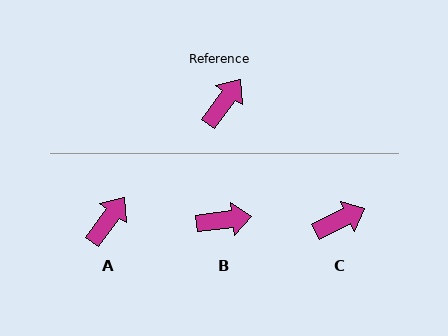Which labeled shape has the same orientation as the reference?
A.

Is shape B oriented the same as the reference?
No, it is off by about 47 degrees.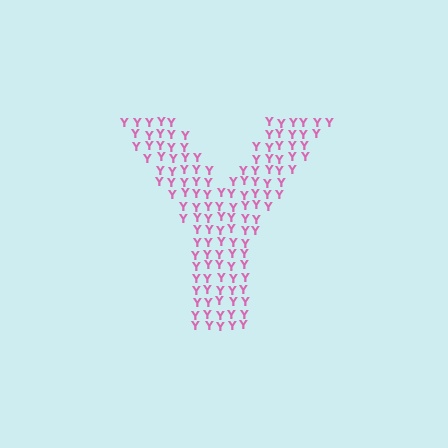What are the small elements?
The small elements are letter Y's.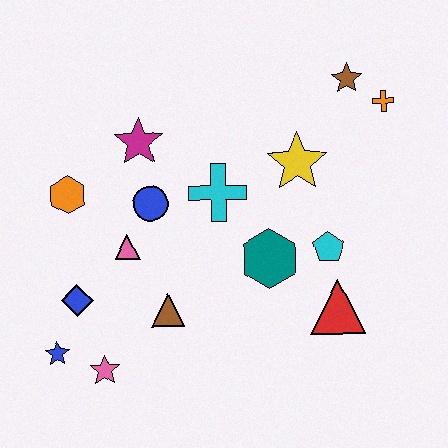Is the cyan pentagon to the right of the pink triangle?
Yes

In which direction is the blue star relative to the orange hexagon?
The blue star is below the orange hexagon.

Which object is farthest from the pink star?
The orange cross is farthest from the pink star.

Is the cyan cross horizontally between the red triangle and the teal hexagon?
No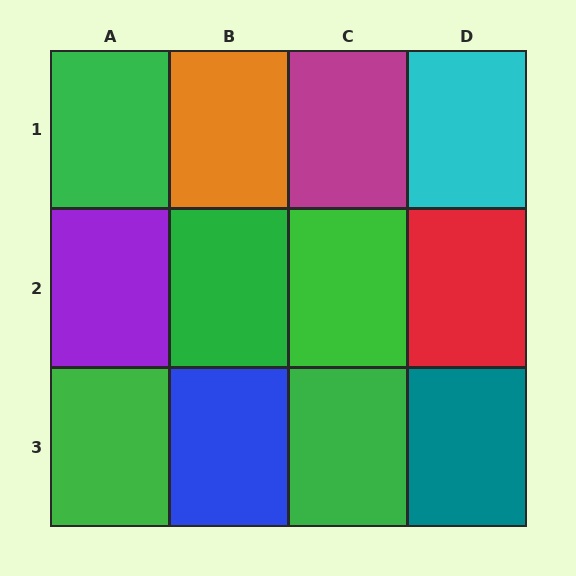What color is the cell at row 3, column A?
Green.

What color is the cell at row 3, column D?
Teal.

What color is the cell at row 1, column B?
Orange.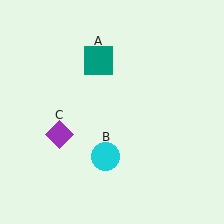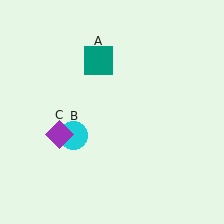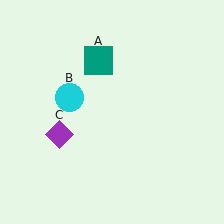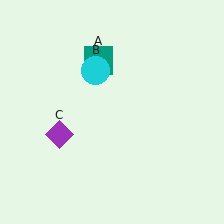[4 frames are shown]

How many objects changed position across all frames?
1 object changed position: cyan circle (object B).